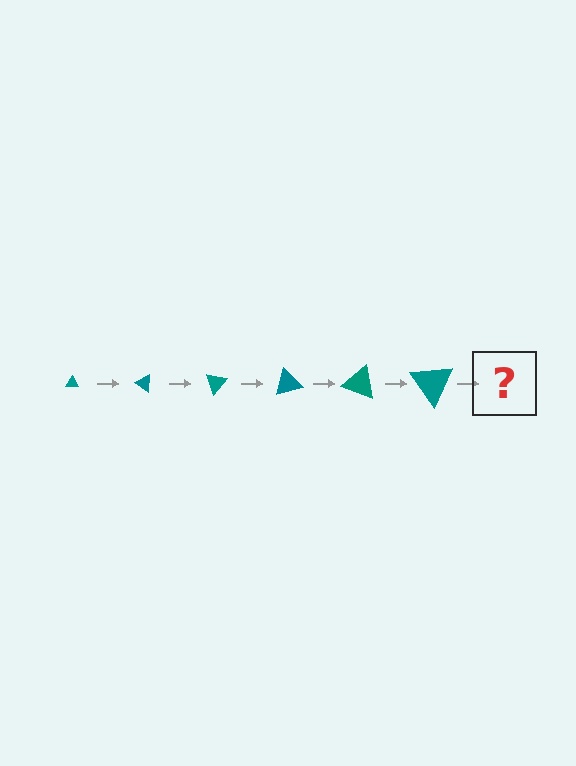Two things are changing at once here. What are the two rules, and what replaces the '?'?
The two rules are that the triangle grows larger each step and it rotates 35 degrees each step. The '?' should be a triangle, larger than the previous one and rotated 210 degrees from the start.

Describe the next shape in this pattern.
It should be a triangle, larger than the previous one and rotated 210 degrees from the start.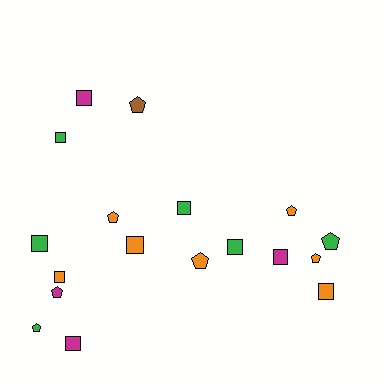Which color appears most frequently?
Orange, with 7 objects.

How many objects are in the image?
There are 18 objects.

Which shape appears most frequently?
Square, with 10 objects.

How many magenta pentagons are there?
There is 1 magenta pentagon.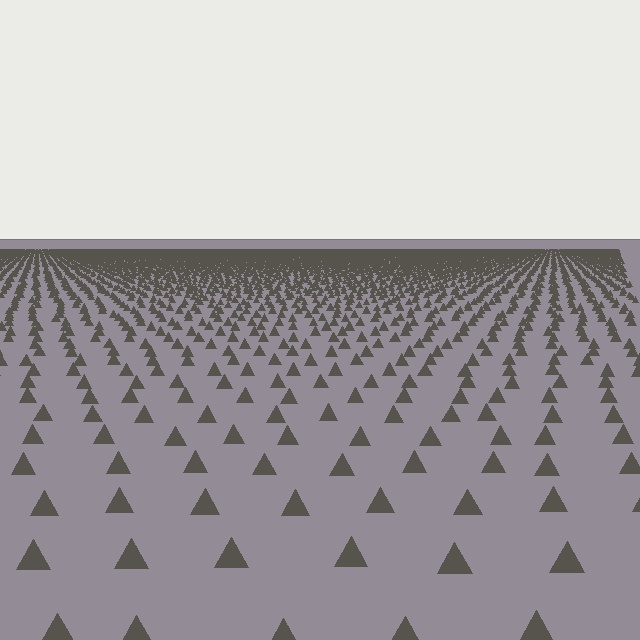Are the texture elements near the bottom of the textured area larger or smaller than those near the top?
Larger. Near the bottom, elements are closer to the viewer and appear at a bigger on-screen size.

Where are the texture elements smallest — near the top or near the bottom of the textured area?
Near the top.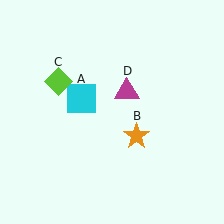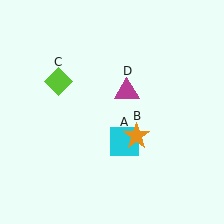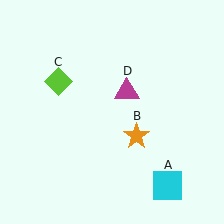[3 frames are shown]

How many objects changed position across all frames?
1 object changed position: cyan square (object A).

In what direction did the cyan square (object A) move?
The cyan square (object A) moved down and to the right.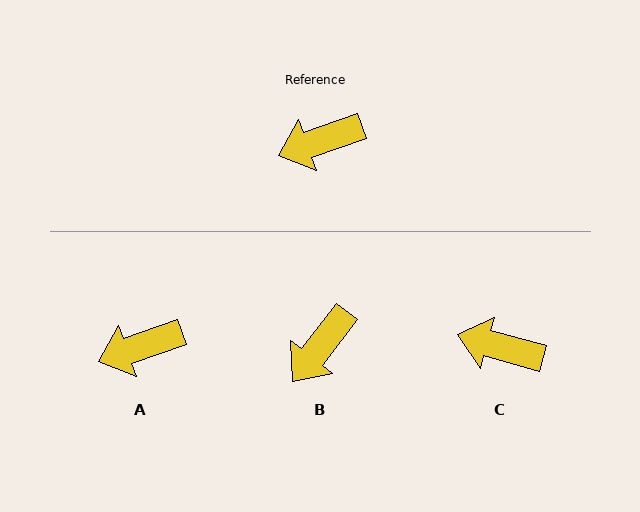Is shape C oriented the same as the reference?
No, it is off by about 35 degrees.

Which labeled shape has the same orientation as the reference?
A.